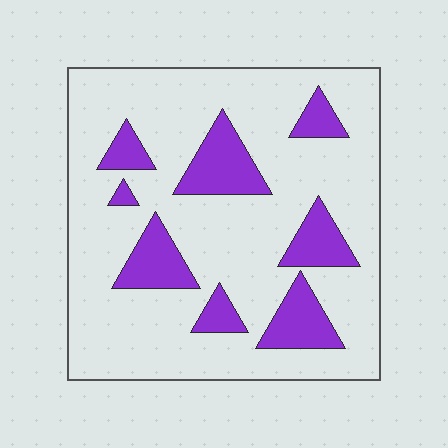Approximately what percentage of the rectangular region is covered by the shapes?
Approximately 20%.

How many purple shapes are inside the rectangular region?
8.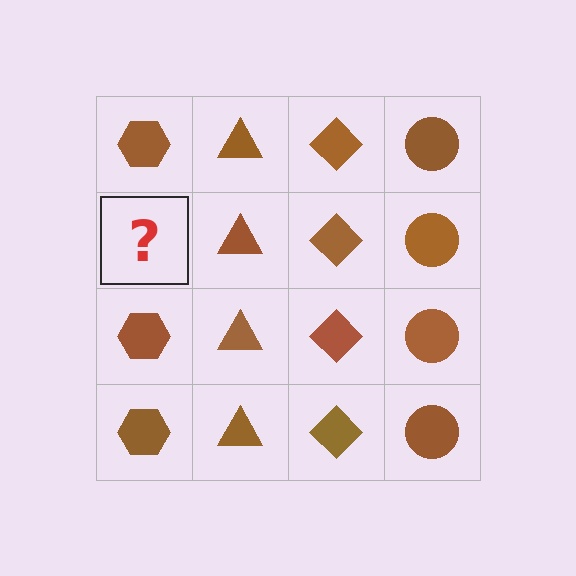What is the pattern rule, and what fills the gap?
The rule is that each column has a consistent shape. The gap should be filled with a brown hexagon.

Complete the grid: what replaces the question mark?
The question mark should be replaced with a brown hexagon.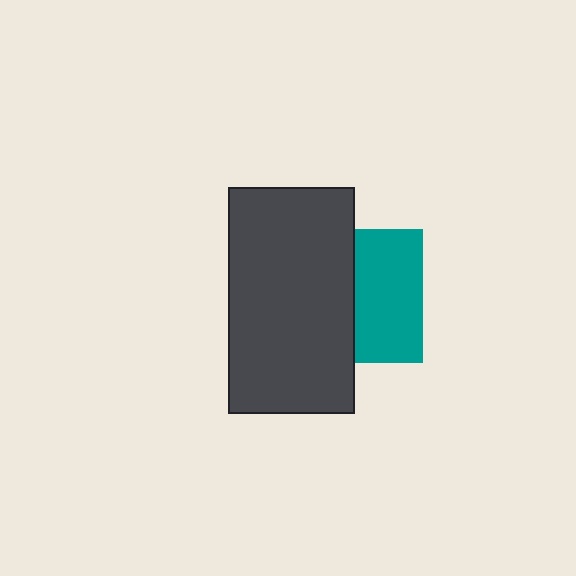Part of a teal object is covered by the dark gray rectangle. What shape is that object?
It is a square.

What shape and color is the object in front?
The object in front is a dark gray rectangle.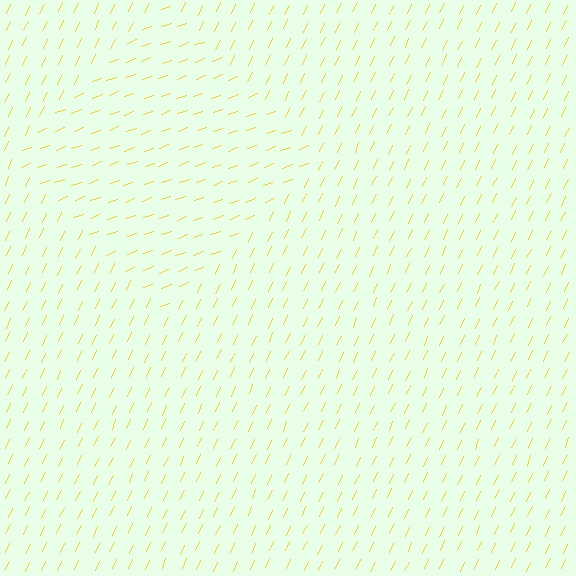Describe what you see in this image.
The image is filled with small yellow line segments. A diamond region in the image has lines oriented differently from the surrounding lines, creating a visible texture boundary.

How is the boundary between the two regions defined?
The boundary is defined purely by a change in line orientation (approximately 45 degrees difference). All lines are the same color and thickness.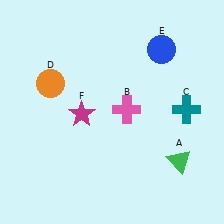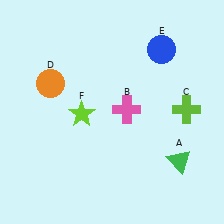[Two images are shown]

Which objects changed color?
C changed from teal to lime. F changed from magenta to lime.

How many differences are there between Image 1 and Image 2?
There are 2 differences between the two images.